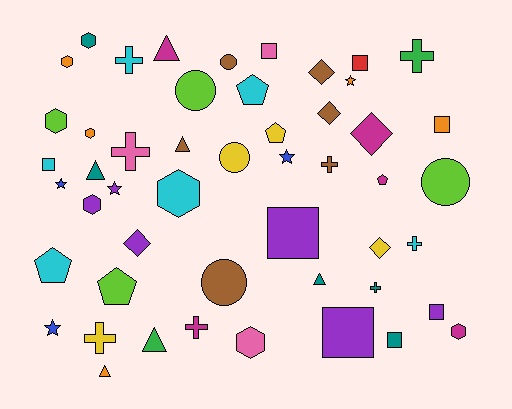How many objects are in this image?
There are 50 objects.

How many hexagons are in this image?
There are 8 hexagons.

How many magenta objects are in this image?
There are 5 magenta objects.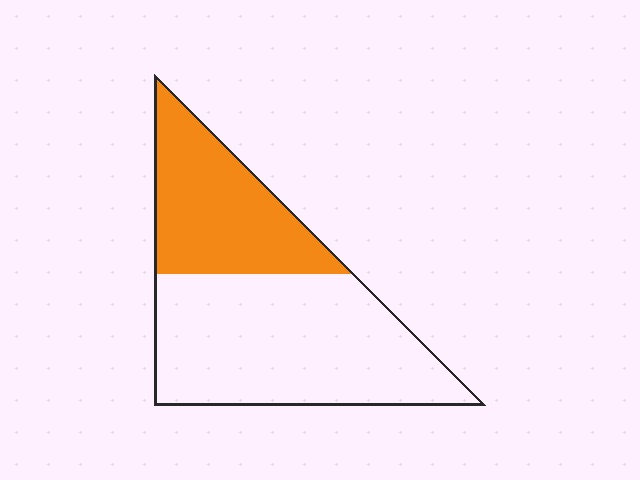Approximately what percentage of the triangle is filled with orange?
Approximately 35%.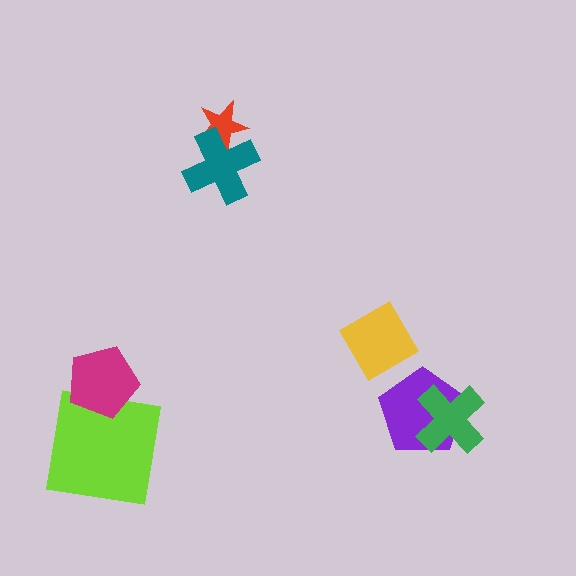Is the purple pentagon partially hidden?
Yes, it is partially covered by another shape.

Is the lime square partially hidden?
Yes, it is partially covered by another shape.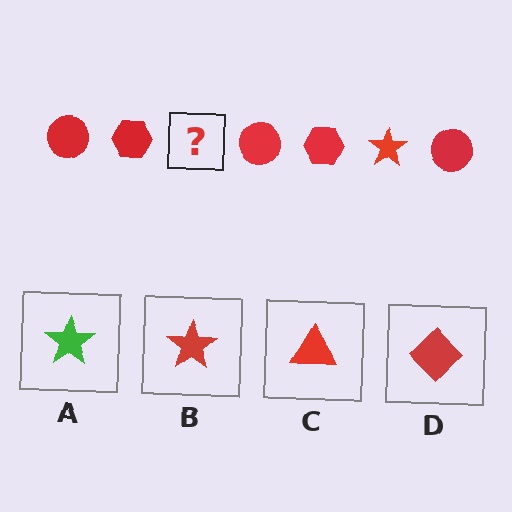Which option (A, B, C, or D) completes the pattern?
B.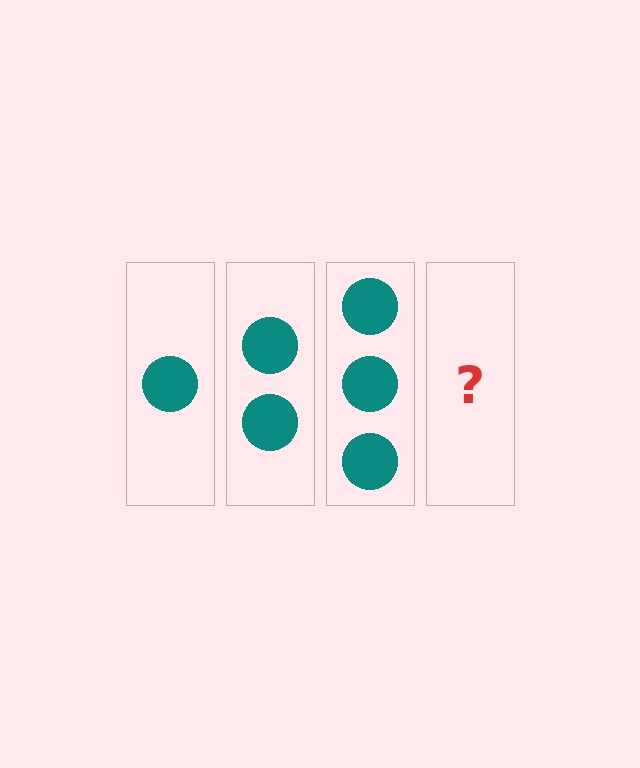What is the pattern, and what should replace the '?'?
The pattern is that each step adds one more circle. The '?' should be 4 circles.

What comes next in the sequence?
The next element should be 4 circles.